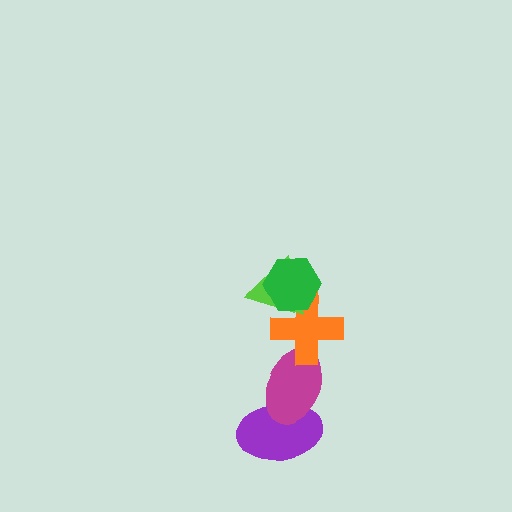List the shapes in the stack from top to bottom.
From top to bottom: the green hexagon, the lime triangle, the orange cross, the magenta ellipse, the purple ellipse.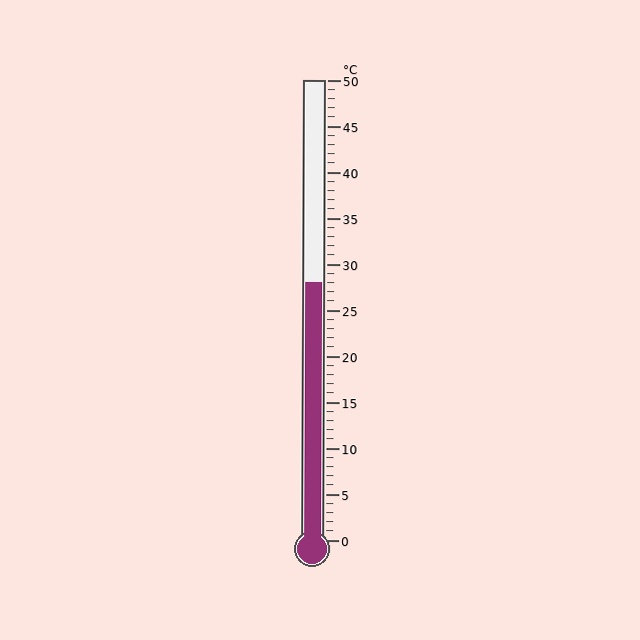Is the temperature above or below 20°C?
The temperature is above 20°C.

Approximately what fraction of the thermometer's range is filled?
The thermometer is filled to approximately 55% of its range.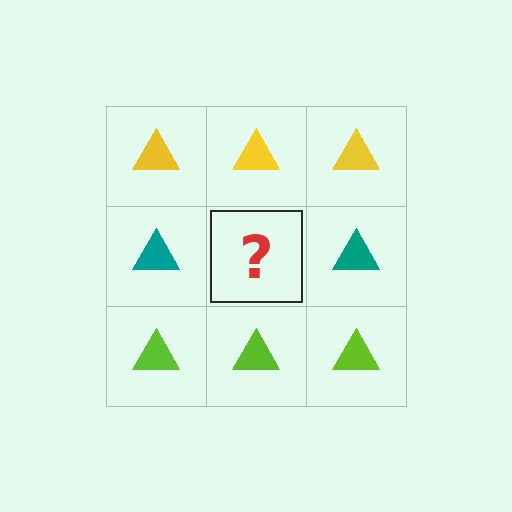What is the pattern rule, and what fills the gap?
The rule is that each row has a consistent color. The gap should be filled with a teal triangle.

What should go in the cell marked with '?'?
The missing cell should contain a teal triangle.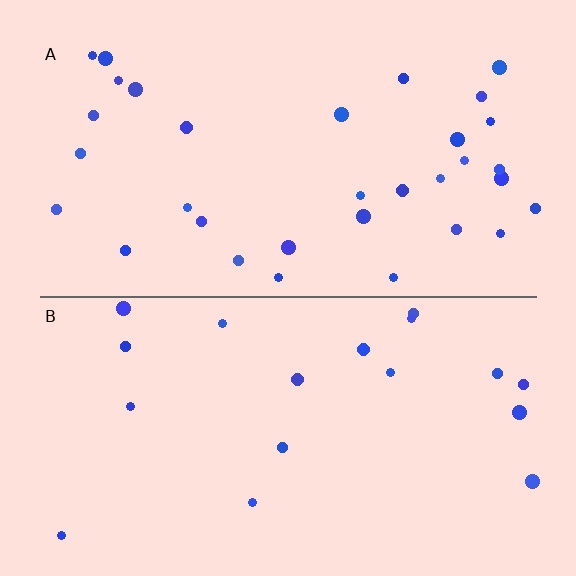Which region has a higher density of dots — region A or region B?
A (the top).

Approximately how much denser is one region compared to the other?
Approximately 1.8× — region A over region B.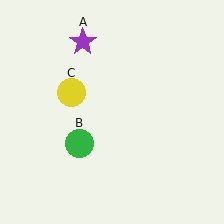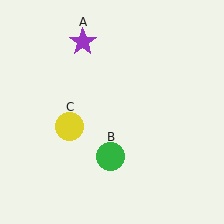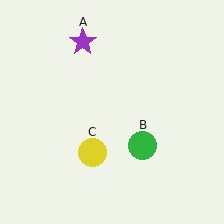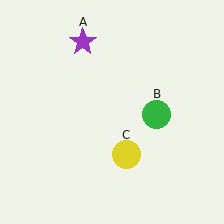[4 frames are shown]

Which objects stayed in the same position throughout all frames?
Purple star (object A) remained stationary.